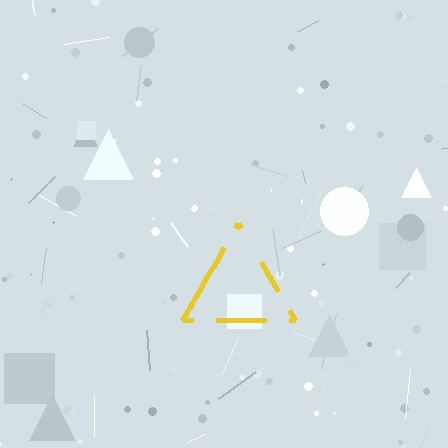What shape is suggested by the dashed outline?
The dashed outline suggests a triangle.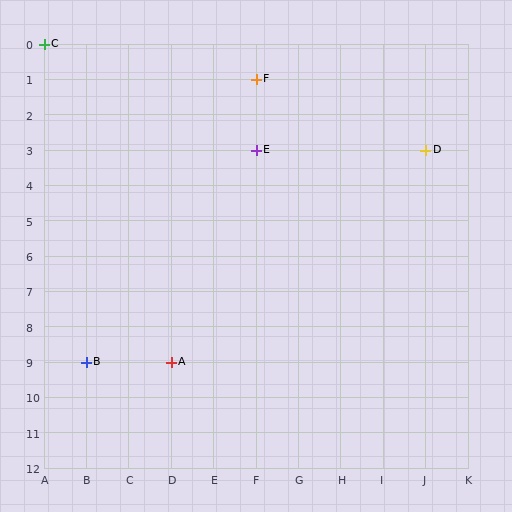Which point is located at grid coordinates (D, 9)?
Point A is at (D, 9).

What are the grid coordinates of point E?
Point E is at grid coordinates (F, 3).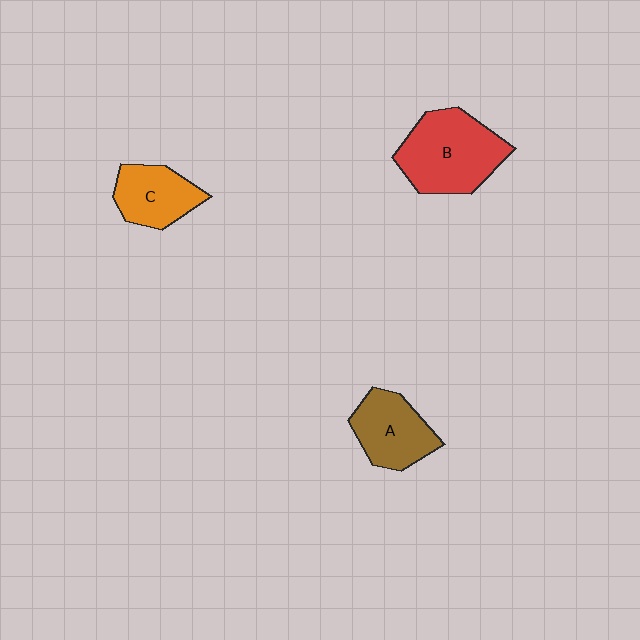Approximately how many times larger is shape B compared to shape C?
Approximately 1.6 times.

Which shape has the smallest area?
Shape C (orange).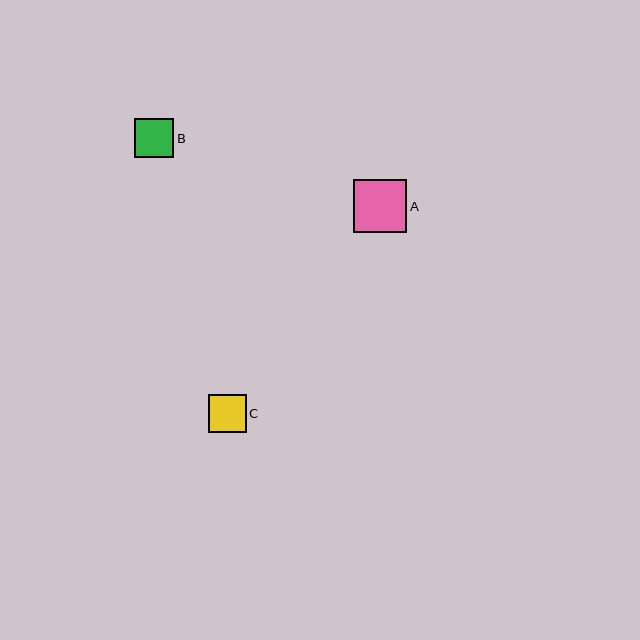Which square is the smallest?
Square C is the smallest with a size of approximately 37 pixels.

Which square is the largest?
Square A is the largest with a size of approximately 53 pixels.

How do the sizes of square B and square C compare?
Square B and square C are approximately the same size.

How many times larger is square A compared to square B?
Square A is approximately 1.4 times the size of square B.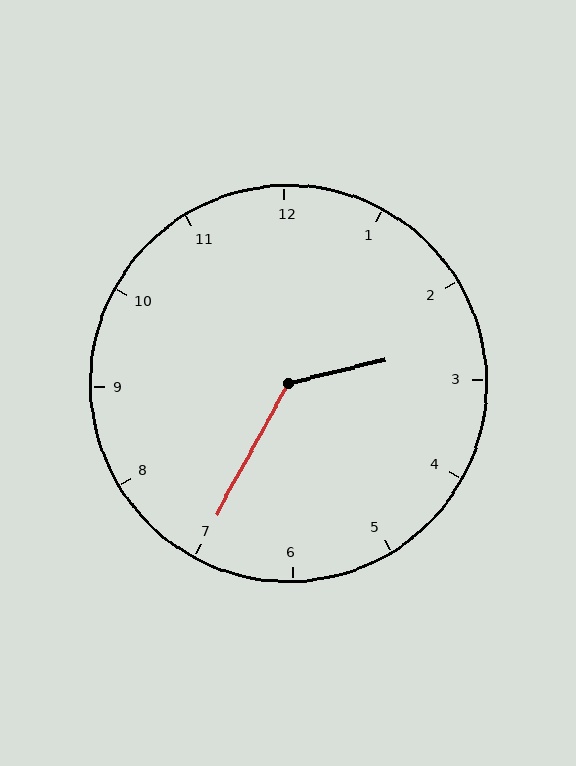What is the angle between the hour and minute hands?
Approximately 132 degrees.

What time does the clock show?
2:35.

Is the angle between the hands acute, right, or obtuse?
It is obtuse.